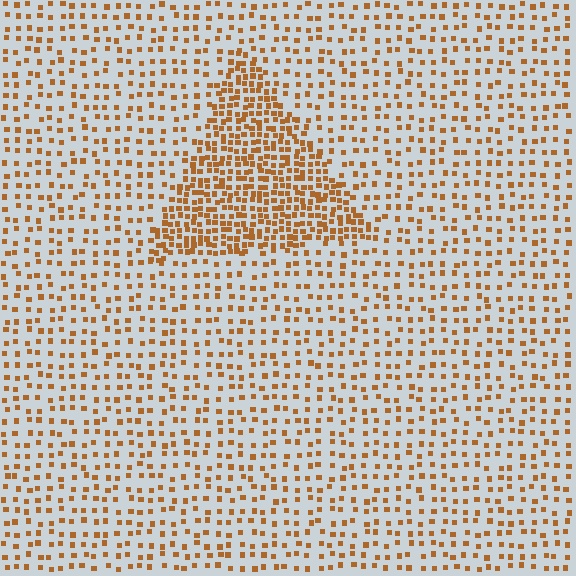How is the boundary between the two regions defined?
The boundary is defined by a change in element density (approximately 2.4x ratio). All elements are the same color, size, and shape.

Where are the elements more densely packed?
The elements are more densely packed inside the triangle boundary.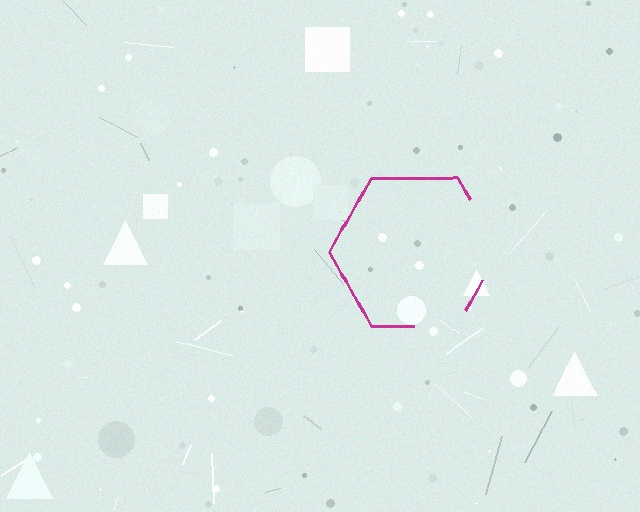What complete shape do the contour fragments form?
The contour fragments form a hexagon.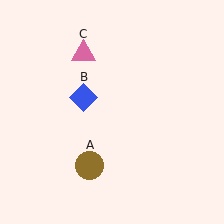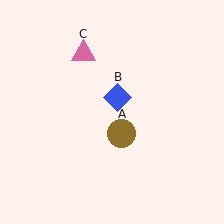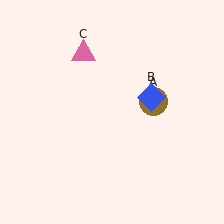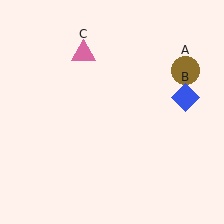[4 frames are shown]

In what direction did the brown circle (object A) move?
The brown circle (object A) moved up and to the right.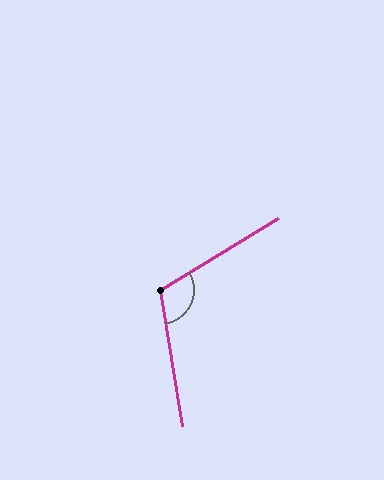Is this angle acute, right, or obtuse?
It is obtuse.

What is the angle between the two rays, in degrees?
Approximately 112 degrees.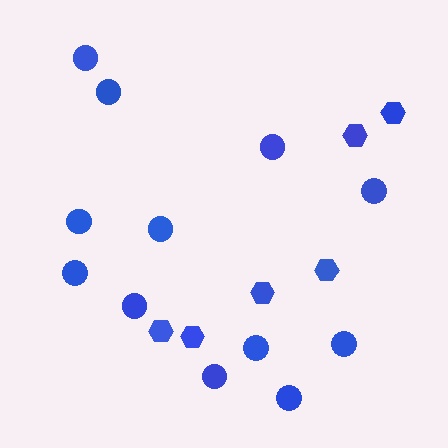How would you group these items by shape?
There are 2 groups: one group of hexagons (6) and one group of circles (12).